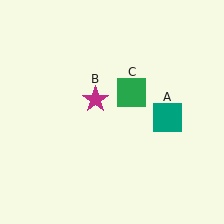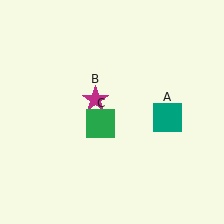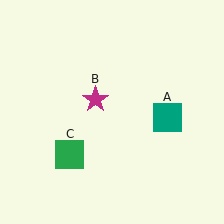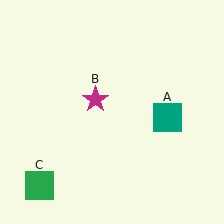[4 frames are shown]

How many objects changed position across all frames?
1 object changed position: green square (object C).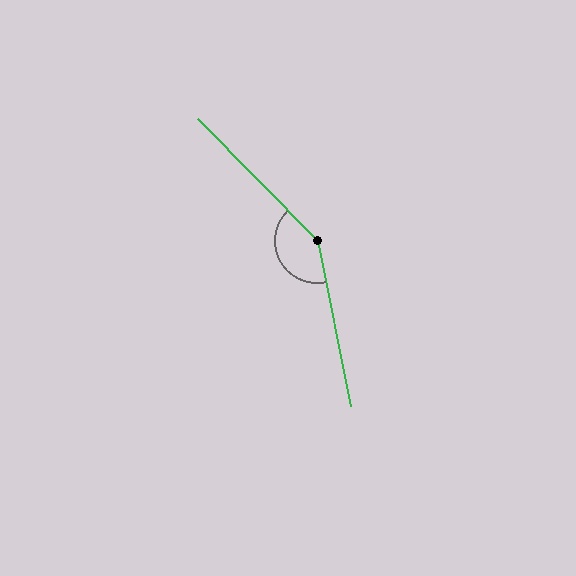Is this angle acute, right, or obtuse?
It is obtuse.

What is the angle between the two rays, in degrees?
Approximately 147 degrees.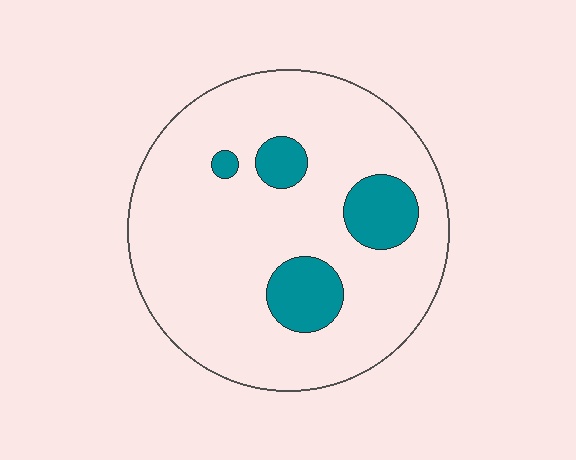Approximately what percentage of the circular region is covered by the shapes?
Approximately 15%.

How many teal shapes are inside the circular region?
4.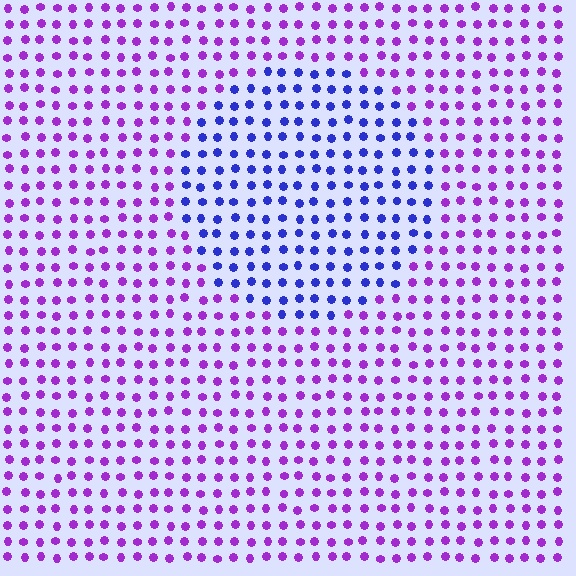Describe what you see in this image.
The image is filled with small purple elements in a uniform arrangement. A circle-shaped region is visible where the elements are tinted to a slightly different hue, forming a subtle color boundary.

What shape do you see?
I see a circle.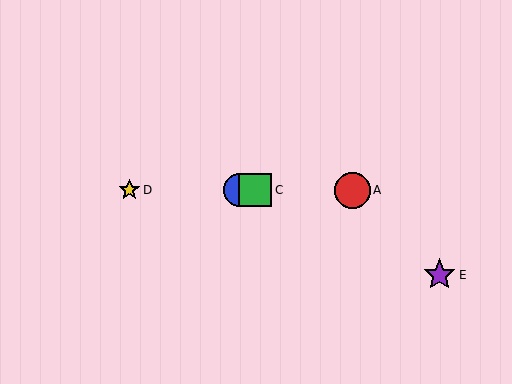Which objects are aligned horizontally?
Objects A, B, C, D are aligned horizontally.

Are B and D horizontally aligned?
Yes, both are at y≈190.